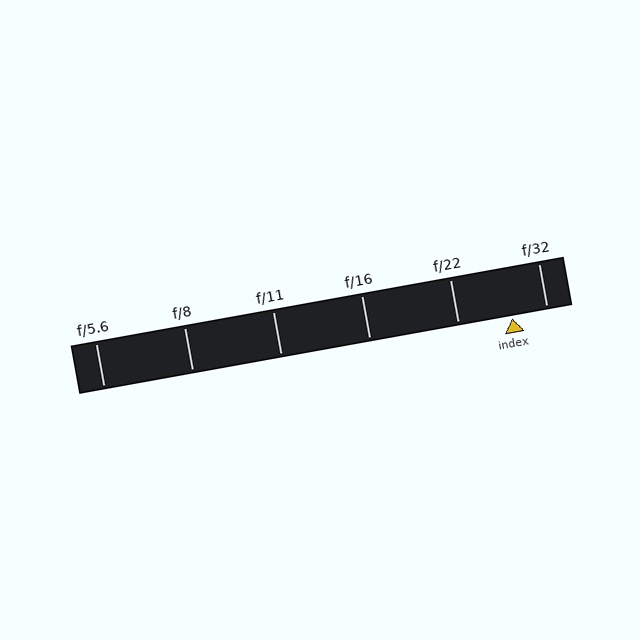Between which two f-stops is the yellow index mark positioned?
The index mark is between f/22 and f/32.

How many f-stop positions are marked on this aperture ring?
There are 6 f-stop positions marked.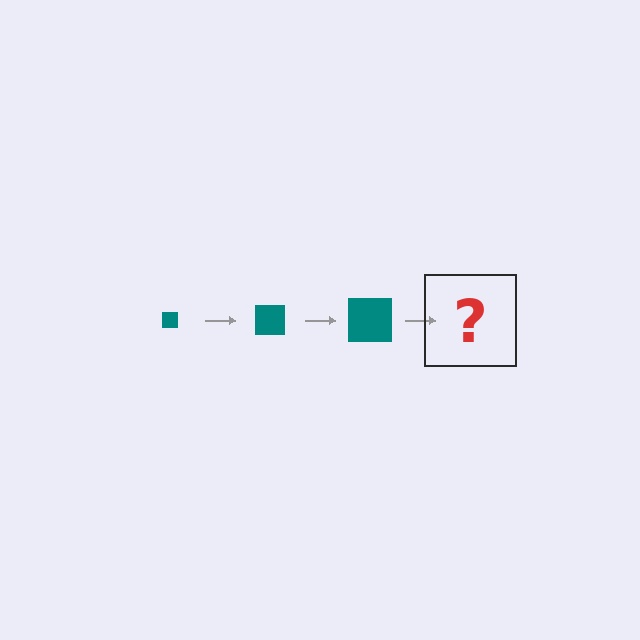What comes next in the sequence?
The next element should be a teal square, larger than the previous one.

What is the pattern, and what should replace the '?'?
The pattern is that the square gets progressively larger each step. The '?' should be a teal square, larger than the previous one.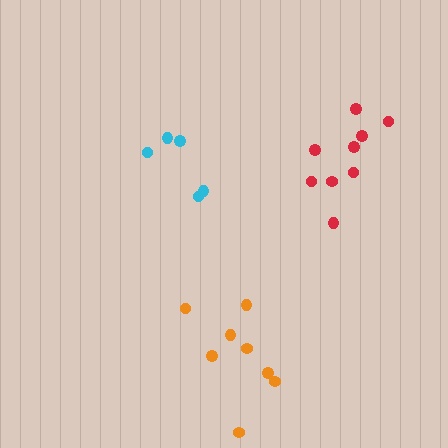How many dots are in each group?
Group 1: 5 dots, Group 2: 9 dots, Group 3: 8 dots (22 total).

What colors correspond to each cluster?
The clusters are colored: cyan, red, orange.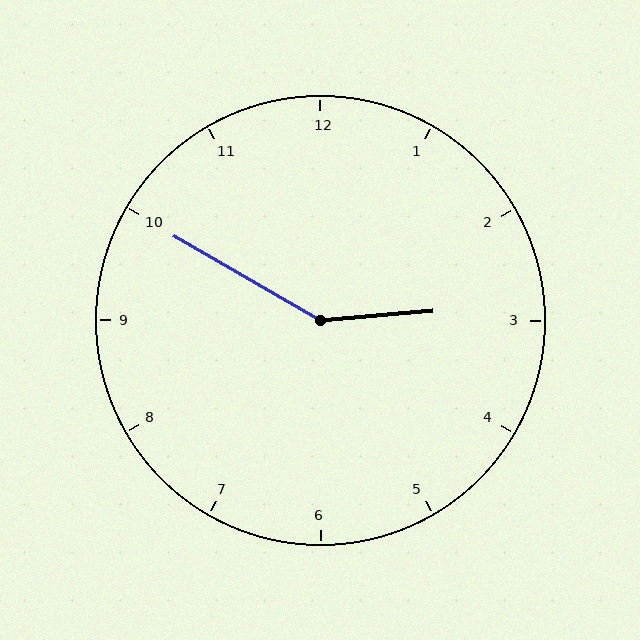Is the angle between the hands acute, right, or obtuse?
It is obtuse.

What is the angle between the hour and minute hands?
Approximately 145 degrees.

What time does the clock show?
2:50.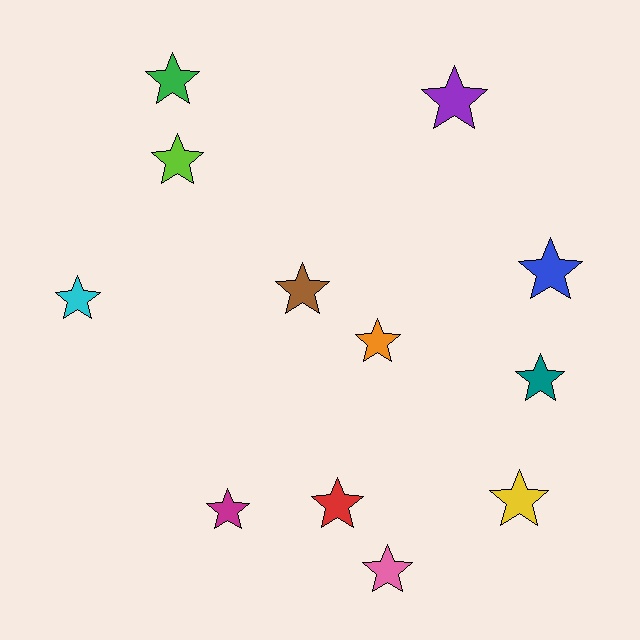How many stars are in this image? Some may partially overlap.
There are 12 stars.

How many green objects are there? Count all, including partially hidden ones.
There is 1 green object.